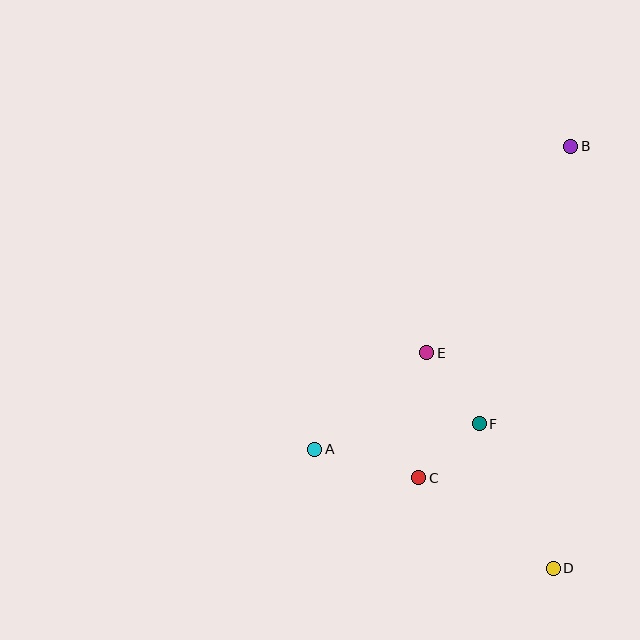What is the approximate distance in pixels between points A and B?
The distance between A and B is approximately 397 pixels.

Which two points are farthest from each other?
Points B and D are farthest from each other.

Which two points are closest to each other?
Points C and F are closest to each other.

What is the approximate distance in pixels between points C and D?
The distance between C and D is approximately 162 pixels.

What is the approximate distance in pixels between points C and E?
The distance between C and E is approximately 125 pixels.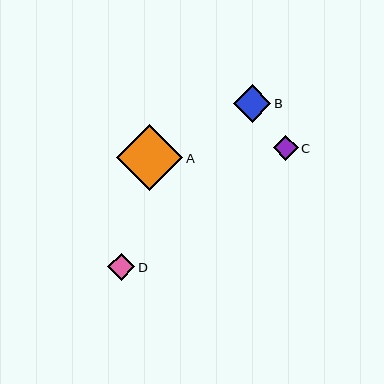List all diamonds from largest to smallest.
From largest to smallest: A, B, D, C.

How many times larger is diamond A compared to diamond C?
Diamond A is approximately 2.7 times the size of diamond C.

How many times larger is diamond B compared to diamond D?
Diamond B is approximately 1.4 times the size of diamond D.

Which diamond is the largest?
Diamond A is the largest with a size of approximately 66 pixels.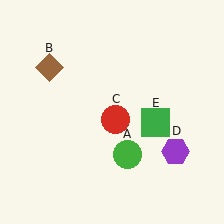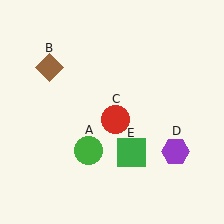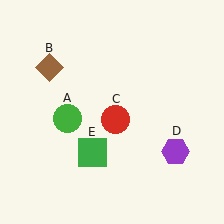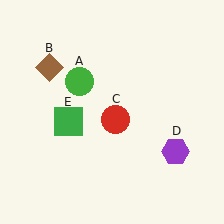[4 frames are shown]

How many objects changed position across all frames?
2 objects changed position: green circle (object A), green square (object E).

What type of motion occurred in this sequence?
The green circle (object A), green square (object E) rotated clockwise around the center of the scene.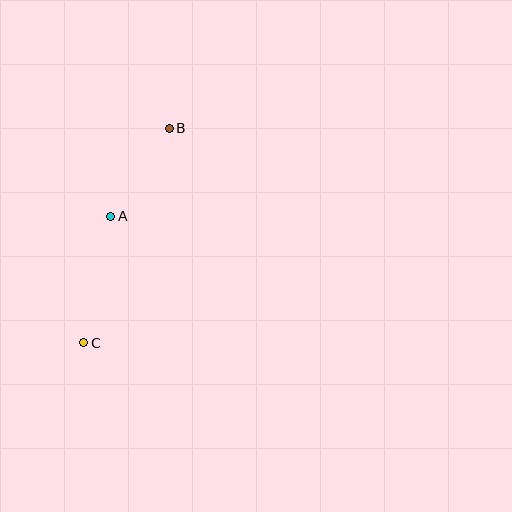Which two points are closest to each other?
Points A and B are closest to each other.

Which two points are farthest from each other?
Points B and C are farthest from each other.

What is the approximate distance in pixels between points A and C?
The distance between A and C is approximately 129 pixels.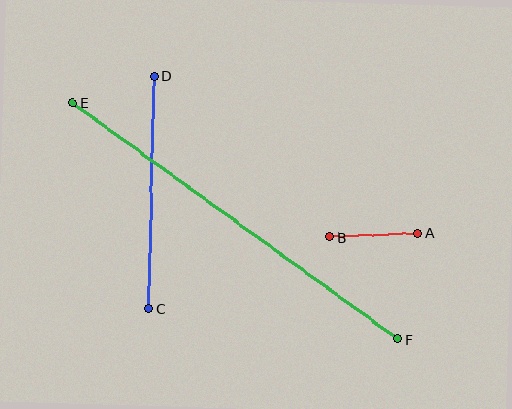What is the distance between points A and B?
The distance is approximately 88 pixels.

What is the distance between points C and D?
The distance is approximately 233 pixels.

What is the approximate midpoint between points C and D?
The midpoint is at approximately (151, 192) pixels.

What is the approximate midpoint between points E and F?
The midpoint is at approximately (235, 221) pixels.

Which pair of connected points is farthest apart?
Points E and F are farthest apart.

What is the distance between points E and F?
The distance is approximately 402 pixels.